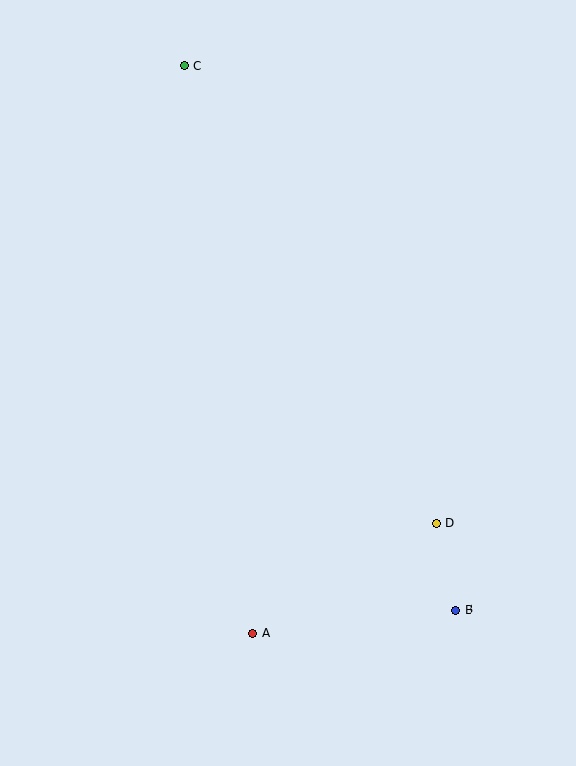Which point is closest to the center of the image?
Point D at (436, 523) is closest to the center.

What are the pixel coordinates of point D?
Point D is at (436, 523).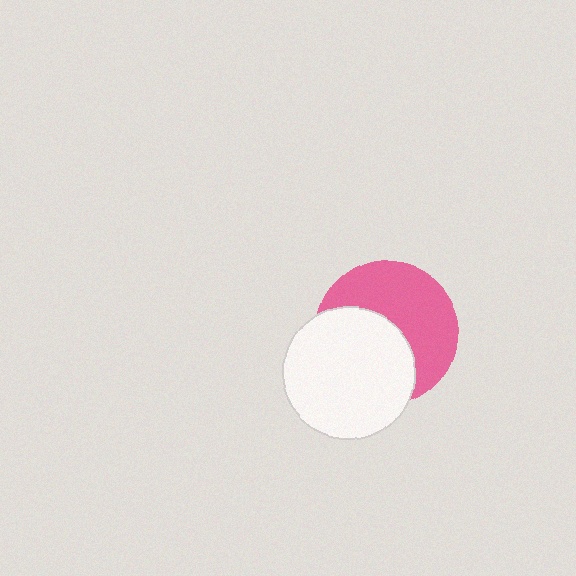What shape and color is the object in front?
The object in front is a white circle.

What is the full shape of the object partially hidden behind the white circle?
The partially hidden object is a pink circle.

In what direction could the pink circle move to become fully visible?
The pink circle could move toward the upper-right. That would shift it out from behind the white circle entirely.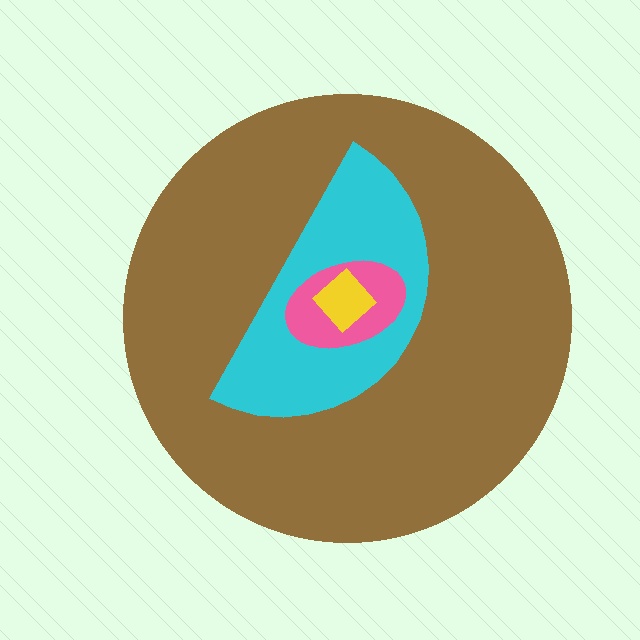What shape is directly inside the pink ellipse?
The yellow diamond.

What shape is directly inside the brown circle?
The cyan semicircle.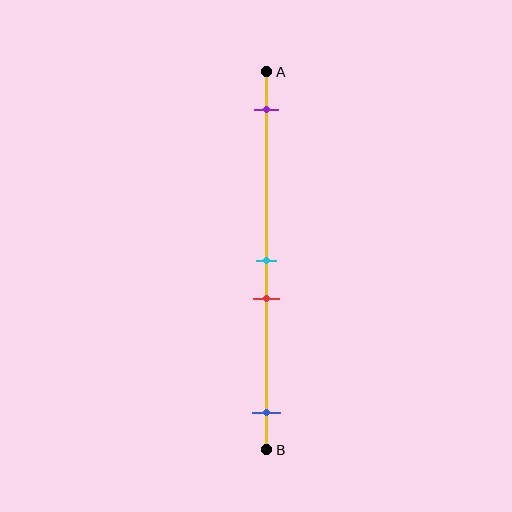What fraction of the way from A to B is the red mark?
The red mark is approximately 60% (0.6) of the way from A to B.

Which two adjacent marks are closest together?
The cyan and red marks are the closest adjacent pair.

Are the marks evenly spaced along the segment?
No, the marks are not evenly spaced.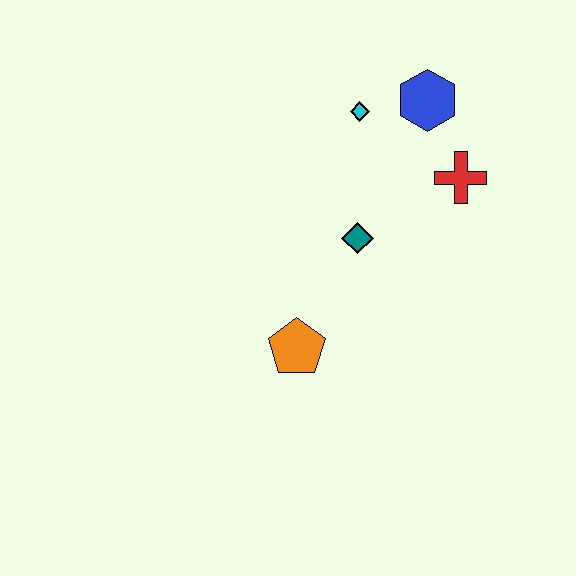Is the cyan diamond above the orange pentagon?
Yes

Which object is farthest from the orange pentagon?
The blue hexagon is farthest from the orange pentagon.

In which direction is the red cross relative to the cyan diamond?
The red cross is to the right of the cyan diamond.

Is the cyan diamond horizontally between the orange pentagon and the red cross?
Yes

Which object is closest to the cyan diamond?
The blue hexagon is closest to the cyan diamond.